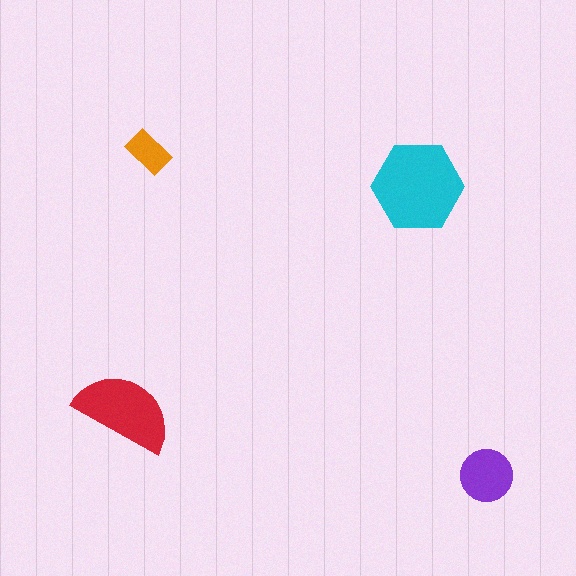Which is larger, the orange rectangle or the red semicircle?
The red semicircle.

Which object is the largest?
The cyan hexagon.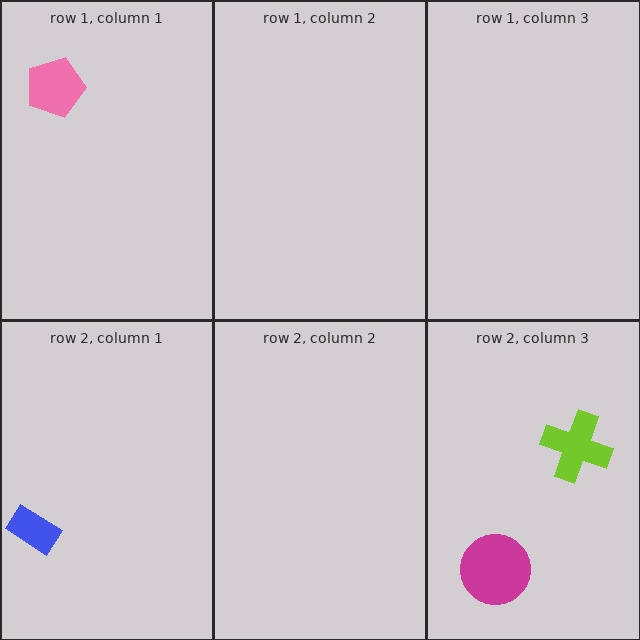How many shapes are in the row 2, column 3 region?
2.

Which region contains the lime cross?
The row 2, column 3 region.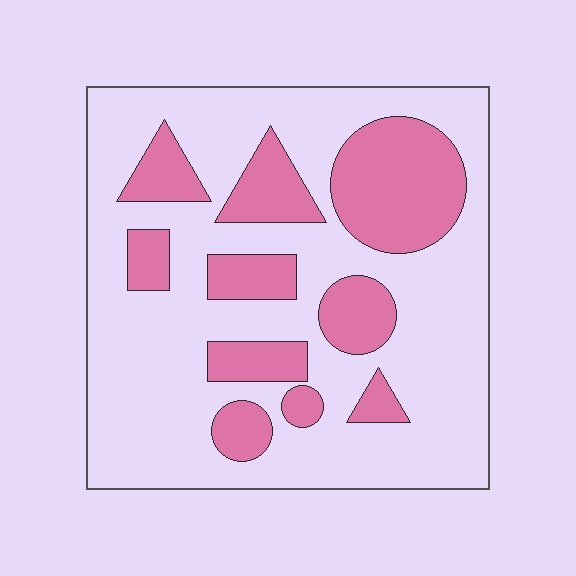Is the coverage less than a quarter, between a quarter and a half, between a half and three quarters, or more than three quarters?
Between a quarter and a half.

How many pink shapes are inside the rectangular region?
10.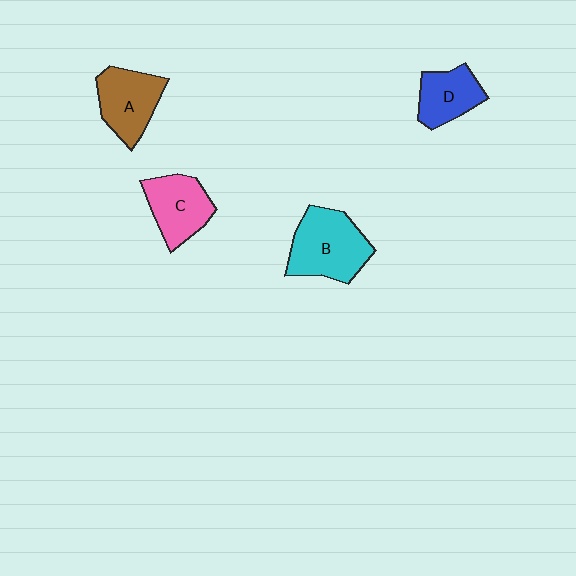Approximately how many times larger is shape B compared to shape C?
Approximately 1.3 times.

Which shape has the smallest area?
Shape D (blue).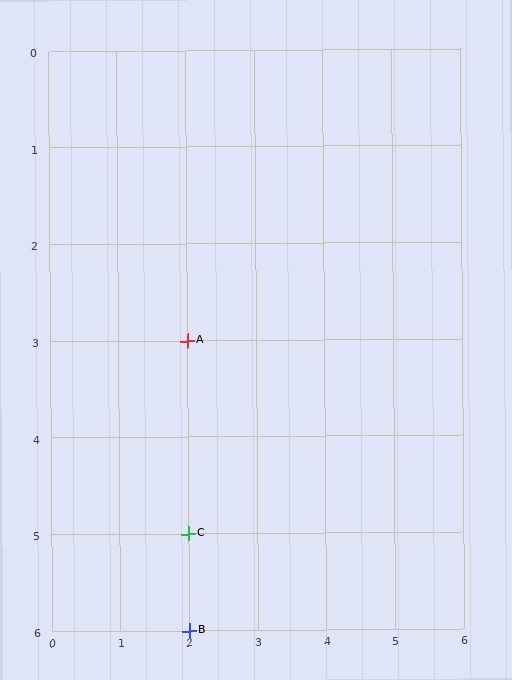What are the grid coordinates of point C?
Point C is at grid coordinates (2, 5).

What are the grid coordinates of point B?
Point B is at grid coordinates (2, 6).